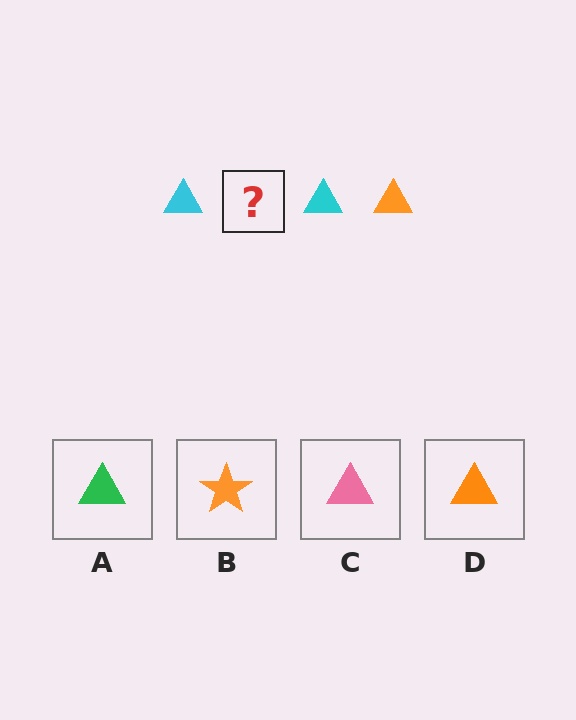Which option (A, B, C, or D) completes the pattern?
D.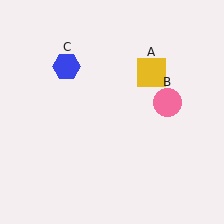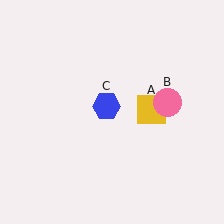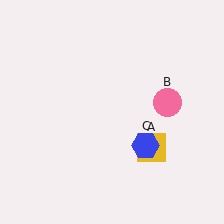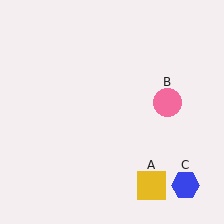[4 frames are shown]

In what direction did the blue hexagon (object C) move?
The blue hexagon (object C) moved down and to the right.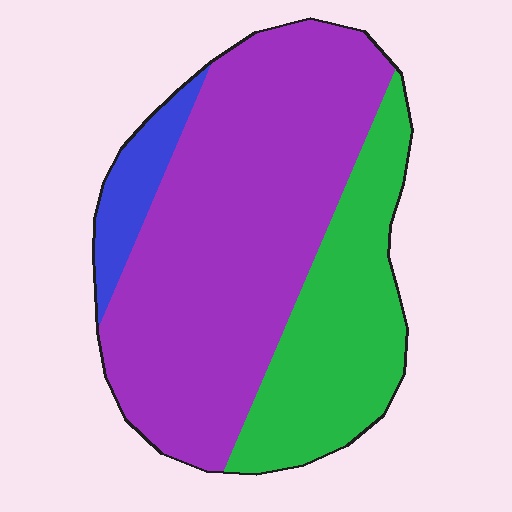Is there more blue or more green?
Green.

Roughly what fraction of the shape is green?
Green covers about 30% of the shape.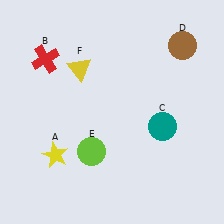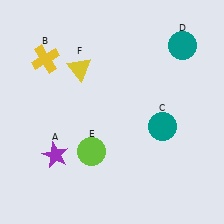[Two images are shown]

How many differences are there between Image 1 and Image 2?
There are 3 differences between the two images.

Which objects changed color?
A changed from yellow to purple. B changed from red to yellow. D changed from brown to teal.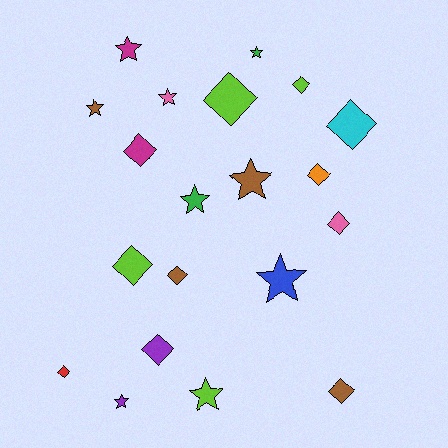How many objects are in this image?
There are 20 objects.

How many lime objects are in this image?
There are 4 lime objects.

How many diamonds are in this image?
There are 11 diamonds.